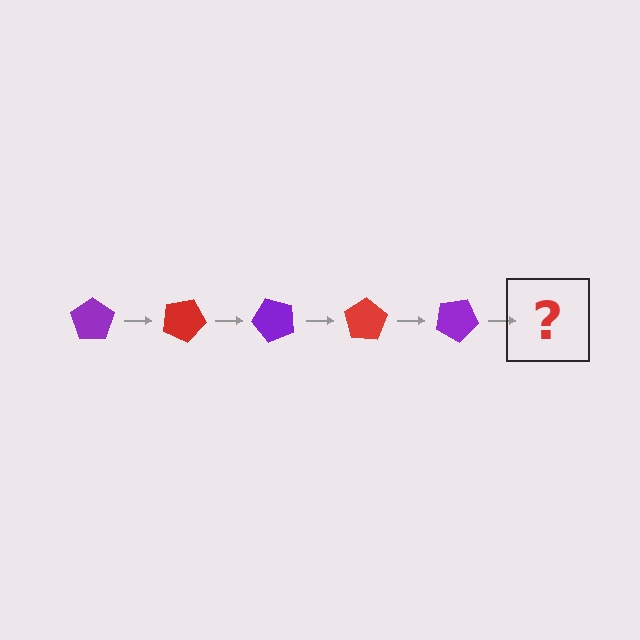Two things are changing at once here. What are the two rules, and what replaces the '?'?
The two rules are that it rotates 25 degrees each step and the color cycles through purple and red. The '?' should be a red pentagon, rotated 125 degrees from the start.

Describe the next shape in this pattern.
It should be a red pentagon, rotated 125 degrees from the start.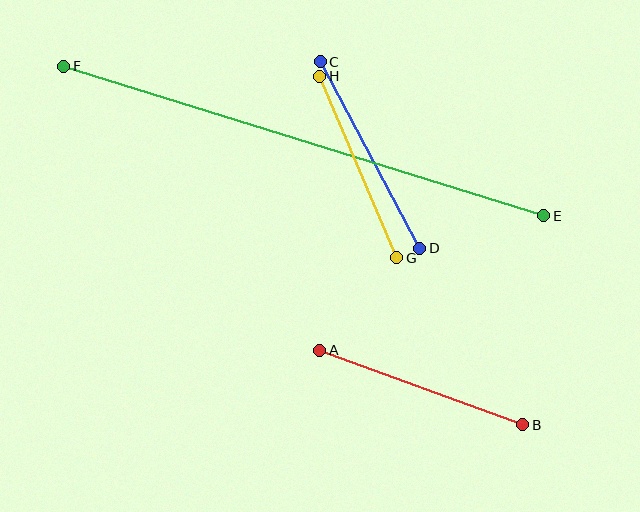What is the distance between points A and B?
The distance is approximately 216 pixels.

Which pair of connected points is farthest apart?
Points E and F are farthest apart.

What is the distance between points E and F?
The distance is approximately 503 pixels.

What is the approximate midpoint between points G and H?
The midpoint is at approximately (358, 167) pixels.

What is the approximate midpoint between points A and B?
The midpoint is at approximately (421, 388) pixels.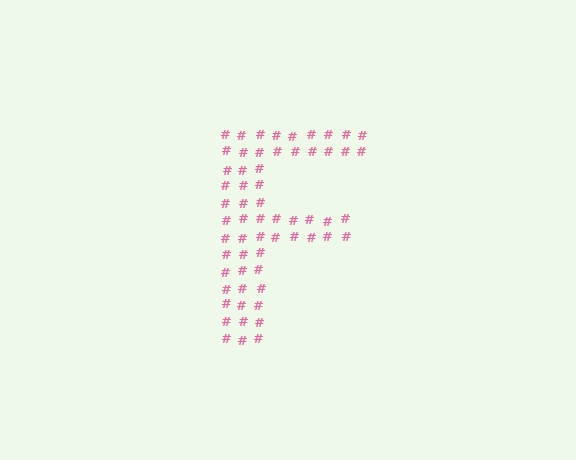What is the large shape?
The large shape is the letter F.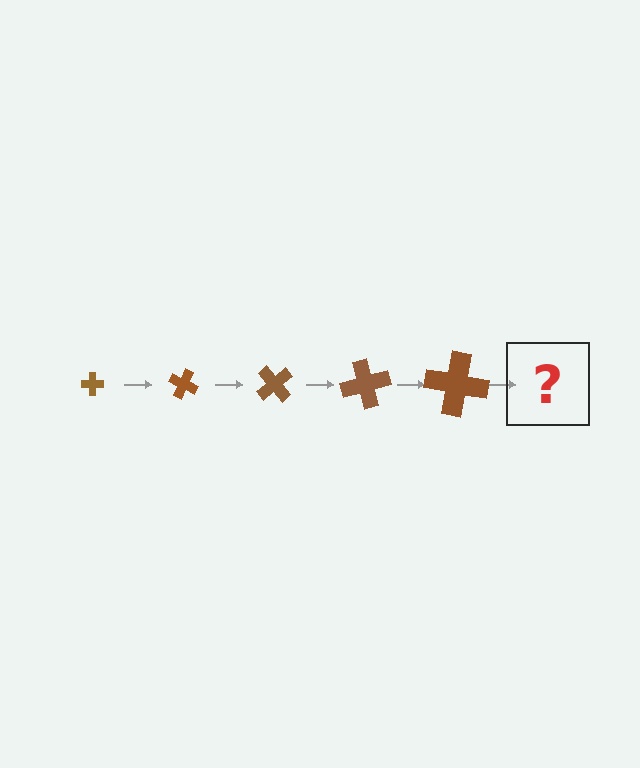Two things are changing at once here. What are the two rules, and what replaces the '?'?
The two rules are that the cross grows larger each step and it rotates 25 degrees each step. The '?' should be a cross, larger than the previous one and rotated 125 degrees from the start.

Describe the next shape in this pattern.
It should be a cross, larger than the previous one and rotated 125 degrees from the start.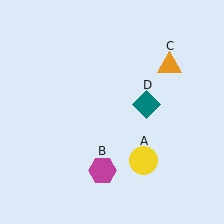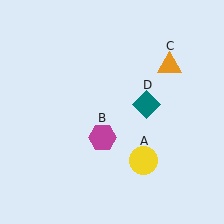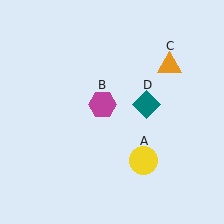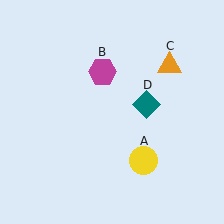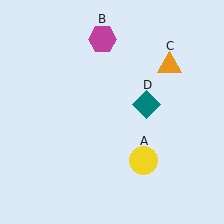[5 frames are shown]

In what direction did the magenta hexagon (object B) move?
The magenta hexagon (object B) moved up.